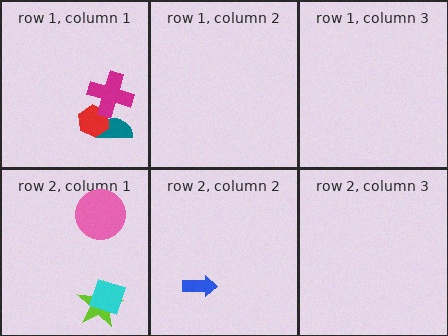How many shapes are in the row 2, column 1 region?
3.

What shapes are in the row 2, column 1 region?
The lime star, the pink circle, the cyan diamond.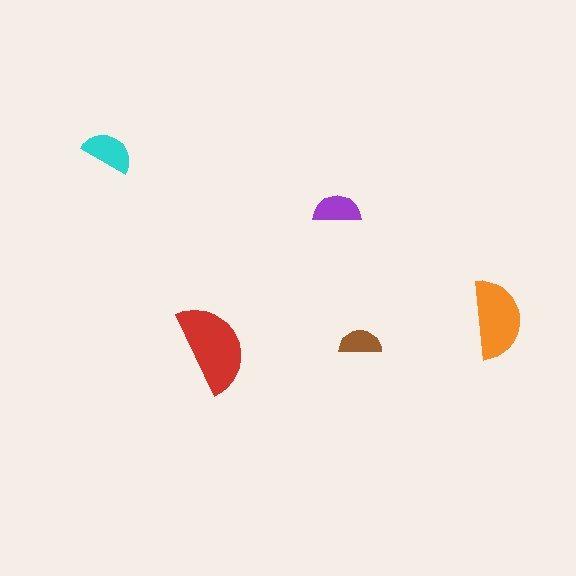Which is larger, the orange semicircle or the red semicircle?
The red one.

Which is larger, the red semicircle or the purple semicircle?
The red one.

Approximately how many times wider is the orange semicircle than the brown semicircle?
About 2 times wider.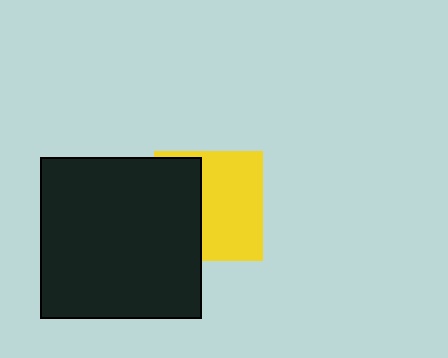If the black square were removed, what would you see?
You would see the complete yellow square.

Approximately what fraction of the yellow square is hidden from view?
Roughly 41% of the yellow square is hidden behind the black square.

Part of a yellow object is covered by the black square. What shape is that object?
It is a square.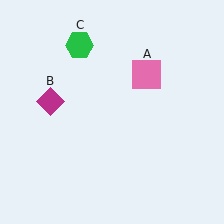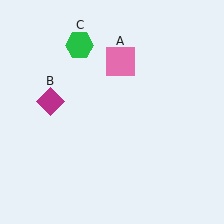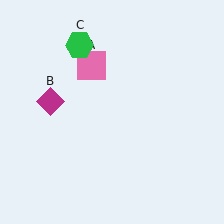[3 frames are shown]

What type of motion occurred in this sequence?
The pink square (object A) rotated counterclockwise around the center of the scene.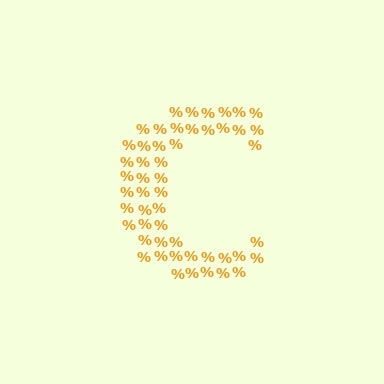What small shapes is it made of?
It is made of small percent signs.